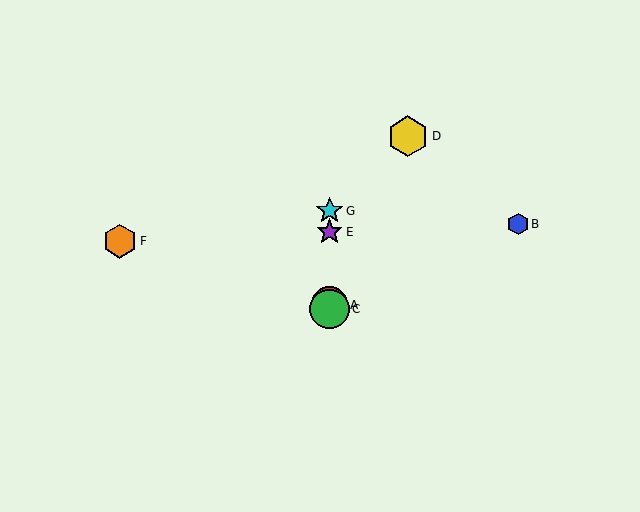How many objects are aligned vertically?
4 objects (A, C, E, G) are aligned vertically.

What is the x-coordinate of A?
Object A is at x≈330.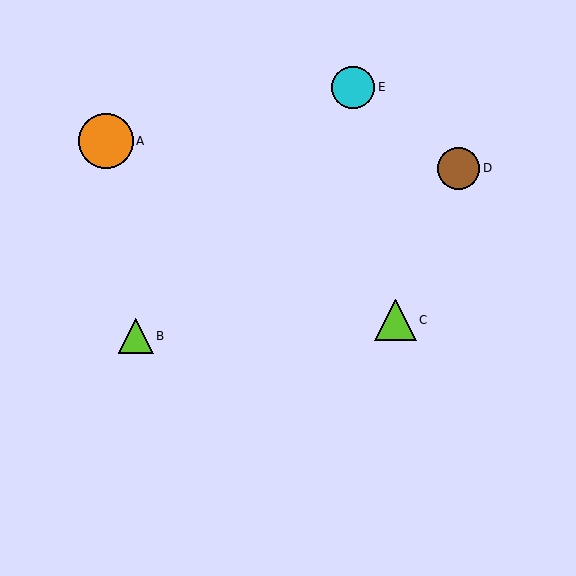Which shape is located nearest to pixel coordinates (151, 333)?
The lime triangle (labeled B) at (136, 336) is nearest to that location.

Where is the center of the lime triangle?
The center of the lime triangle is at (136, 336).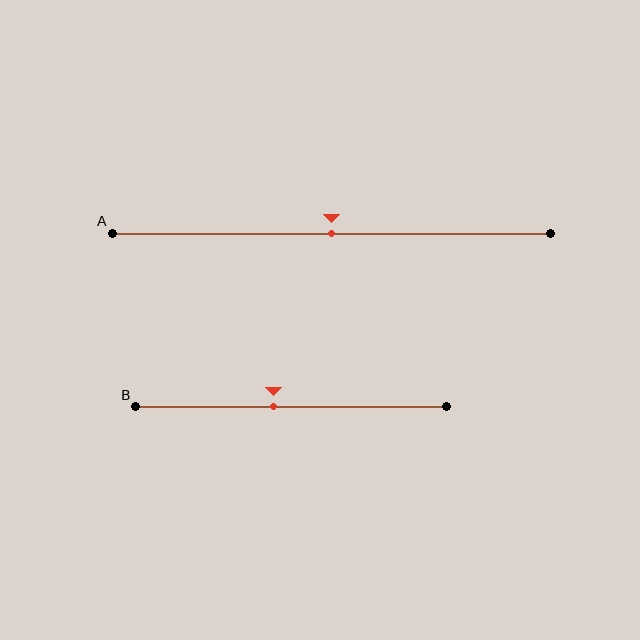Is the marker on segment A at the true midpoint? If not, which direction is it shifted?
Yes, the marker on segment A is at the true midpoint.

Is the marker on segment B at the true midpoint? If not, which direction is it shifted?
No, the marker on segment B is shifted to the left by about 6% of the segment length.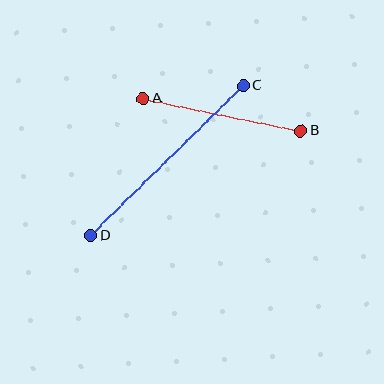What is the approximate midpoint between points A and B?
The midpoint is at approximately (222, 115) pixels.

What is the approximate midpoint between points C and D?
The midpoint is at approximately (167, 161) pixels.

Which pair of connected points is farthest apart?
Points C and D are farthest apart.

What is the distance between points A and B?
The distance is approximately 161 pixels.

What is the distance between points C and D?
The distance is approximately 214 pixels.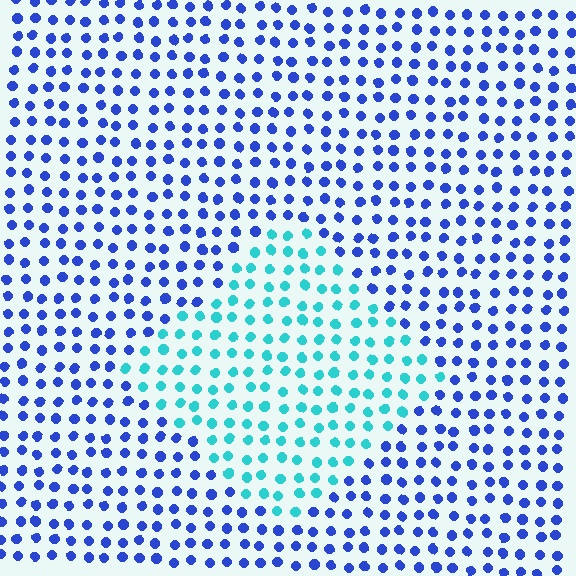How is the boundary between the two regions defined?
The boundary is defined purely by a slight shift in hue (about 51 degrees). Spacing, size, and orientation are identical on both sides.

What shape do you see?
I see a diamond.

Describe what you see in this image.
The image is filled with small blue elements in a uniform arrangement. A diamond-shaped region is visible where the elements are tinted to a slightly different hue, forming a subtle color boundary.